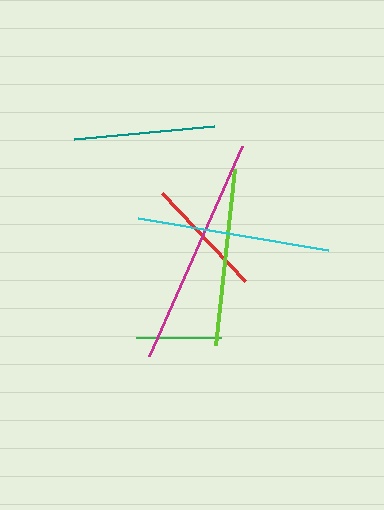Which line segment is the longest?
The magenta line is the longest at approximately 229 pixels.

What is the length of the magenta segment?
The magenta segment is approximately 229 pixels long.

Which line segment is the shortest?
The green line is the shortest at approximately 85 pixels.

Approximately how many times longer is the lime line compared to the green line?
The lime line is approximately 2.1 times the length of the green line.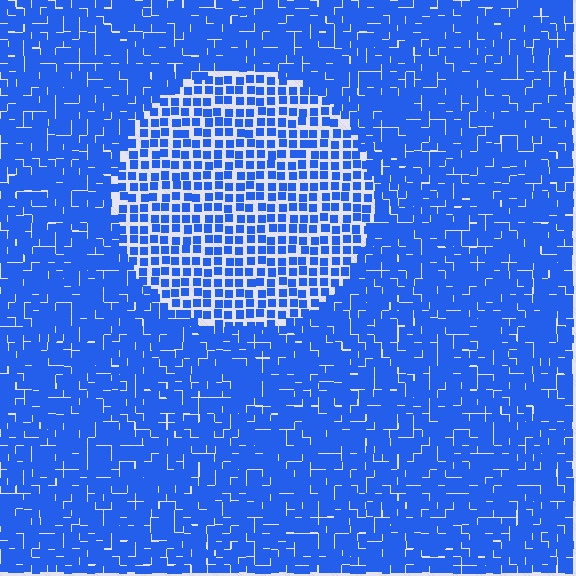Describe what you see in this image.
The image contains small blue elements arranged at two different densities. A circle-shaped region is visible where the elements are less densely packed than the surrounding area.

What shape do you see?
I see a circle.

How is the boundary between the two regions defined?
The boundary is defined by a change in element density (approximately 1.8x ratio). All elements are the same color, size, and shape.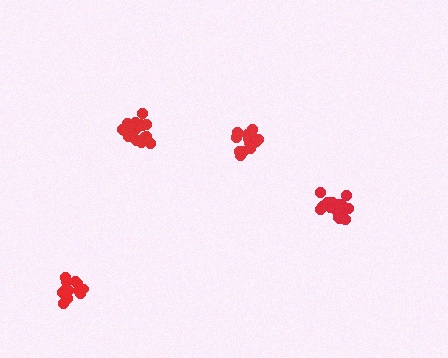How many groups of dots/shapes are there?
There are 4 groups.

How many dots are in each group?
Group 1: 19 dots, Group 2: 16 dots, Group 3: 19 dots, Group 4: 14 dots (68 total).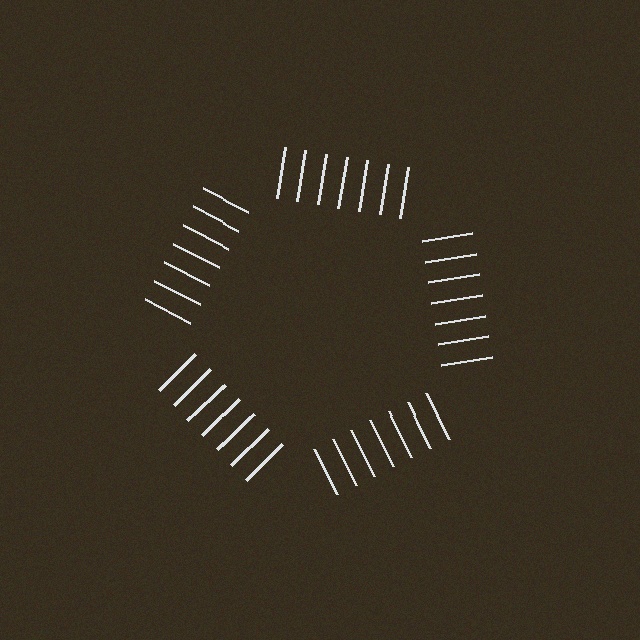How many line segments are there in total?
35 — 7 along each of the 5 edges.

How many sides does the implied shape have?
5 sides — the line-ends trace a pentagon.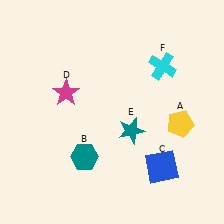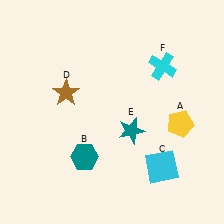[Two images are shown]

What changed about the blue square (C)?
In Image 1, C is blue. In Image 2, it changed to cyan.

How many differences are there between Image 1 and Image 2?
There are 2 differences between the two images.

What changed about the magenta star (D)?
In Image 1, D is magenta. In Image 2, it changed to brown.